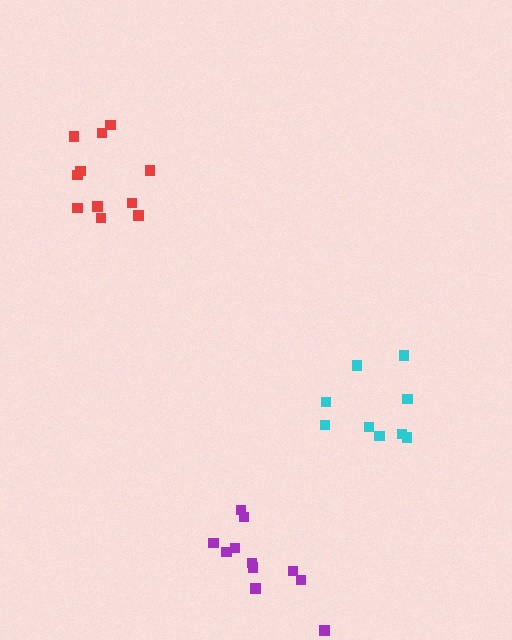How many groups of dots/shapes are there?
There are 3 groups.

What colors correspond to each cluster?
The clusters are colored: red, cyan, purple.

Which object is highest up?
The red cluster is topmost.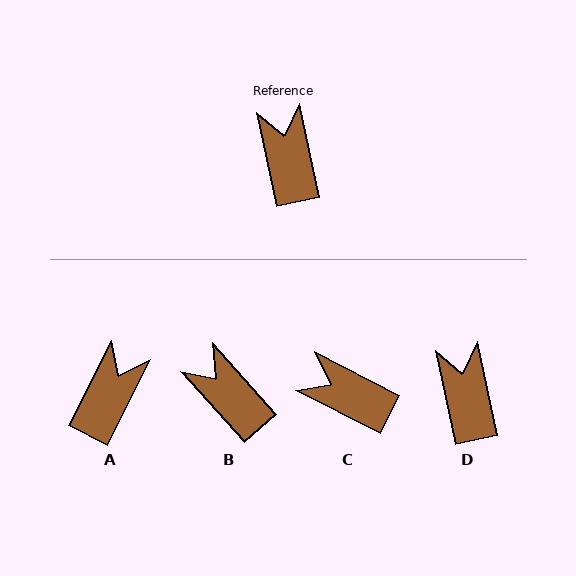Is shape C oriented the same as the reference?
No, it is off by about 51 degrees.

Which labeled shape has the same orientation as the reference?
D.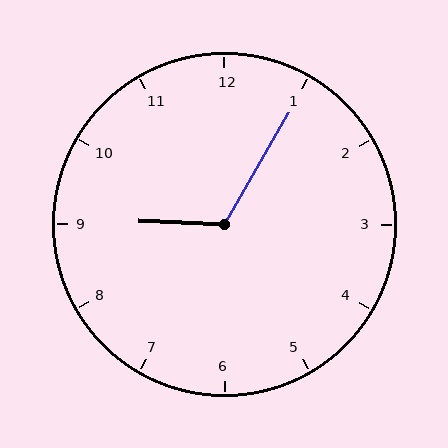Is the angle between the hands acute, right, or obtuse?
It is obtuse.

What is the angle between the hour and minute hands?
Approximately 118 degrees.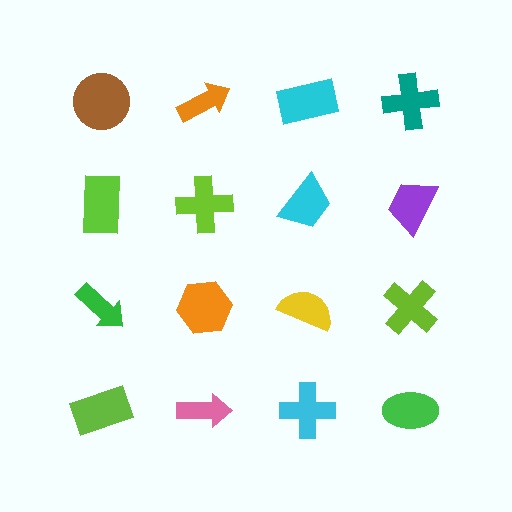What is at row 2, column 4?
A purple trapezoid.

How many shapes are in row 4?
4 shapes.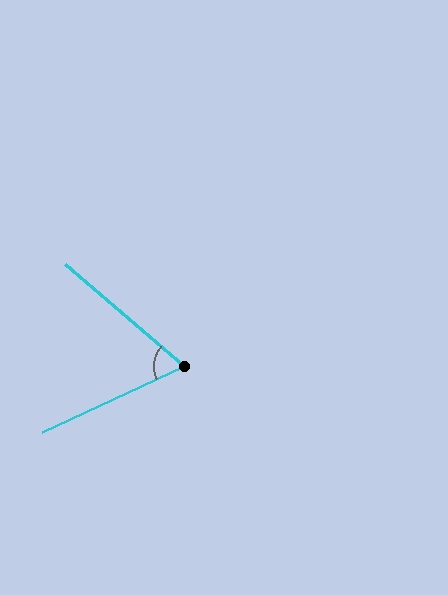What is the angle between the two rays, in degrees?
Approximately 66 degrees.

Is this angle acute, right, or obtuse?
It is acute.